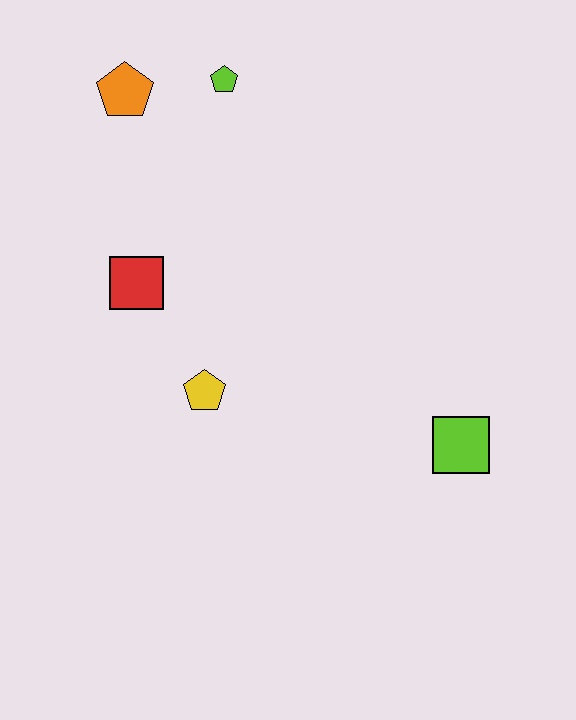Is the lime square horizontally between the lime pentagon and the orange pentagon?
No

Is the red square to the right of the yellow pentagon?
No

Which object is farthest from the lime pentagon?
The lime square is farthest from the lime pentagon.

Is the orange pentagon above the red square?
Yes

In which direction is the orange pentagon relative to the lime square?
The orange pentagon is above the lime square.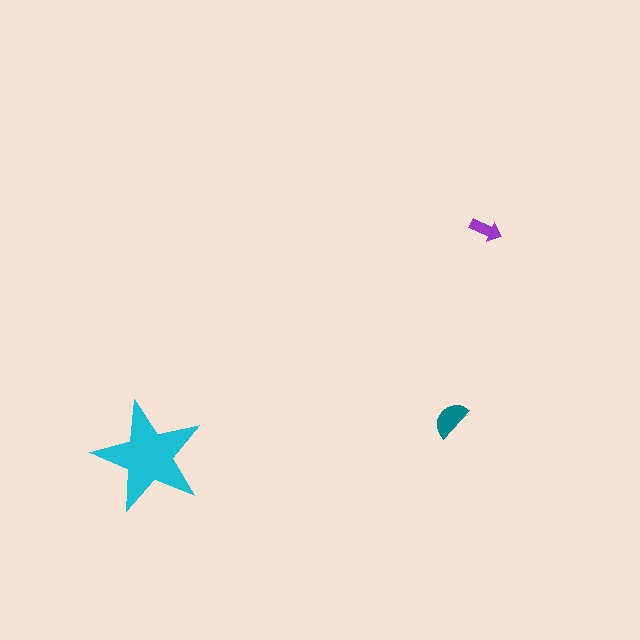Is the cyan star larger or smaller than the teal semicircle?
Larger.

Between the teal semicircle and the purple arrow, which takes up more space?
The teal semicircle.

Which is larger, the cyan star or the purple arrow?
The cyan star.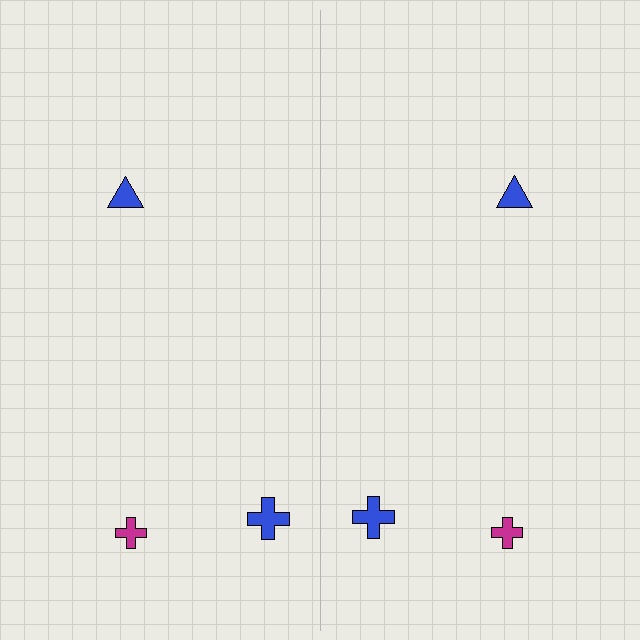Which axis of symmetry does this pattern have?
The pattern has a vertical axis of symmetry running through the center of the image.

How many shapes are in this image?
There are 6 shapes in this image.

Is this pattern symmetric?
Yes, this pattern has bilateral (reflection) symmetry.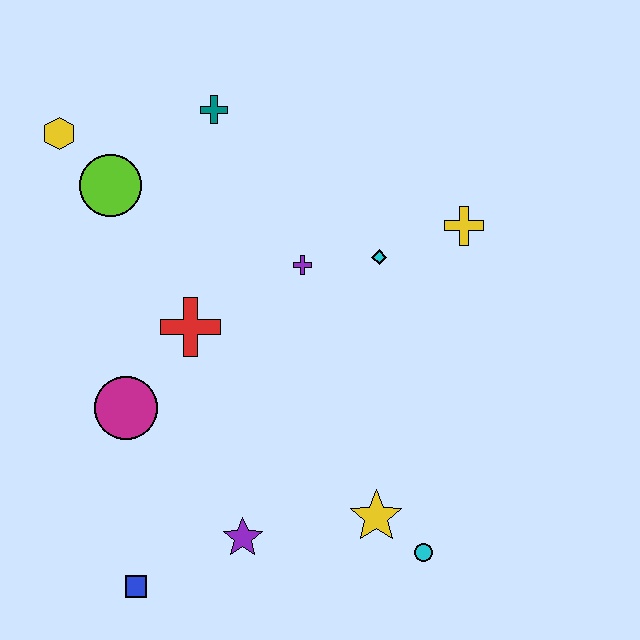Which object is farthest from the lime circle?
The cyan circle is farthest from the lime circle.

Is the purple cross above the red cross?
Yes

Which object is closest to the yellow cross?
The cyan diamond is closest to the yellow cross.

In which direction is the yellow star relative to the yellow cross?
The yellow star is below the yellow cross.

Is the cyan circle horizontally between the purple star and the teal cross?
No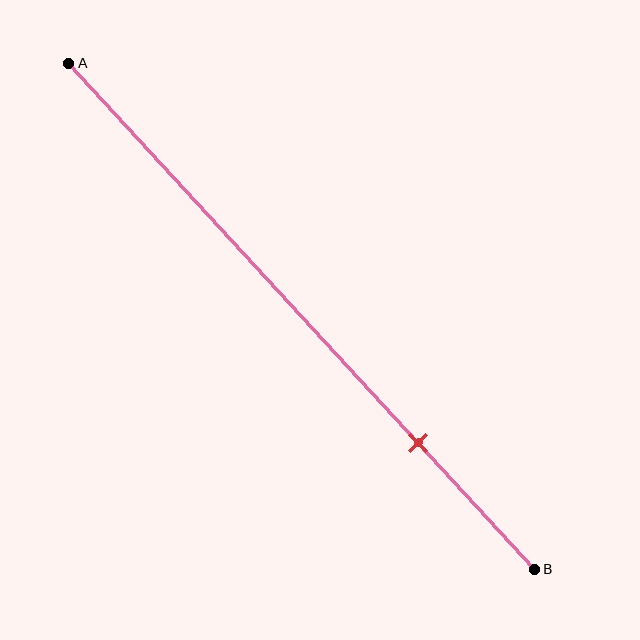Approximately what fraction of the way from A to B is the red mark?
The red mark is approximately 75% of the way from A to B.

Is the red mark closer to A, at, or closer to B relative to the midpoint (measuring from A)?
The red mark is closer to point B than the midpoint of segment AB.